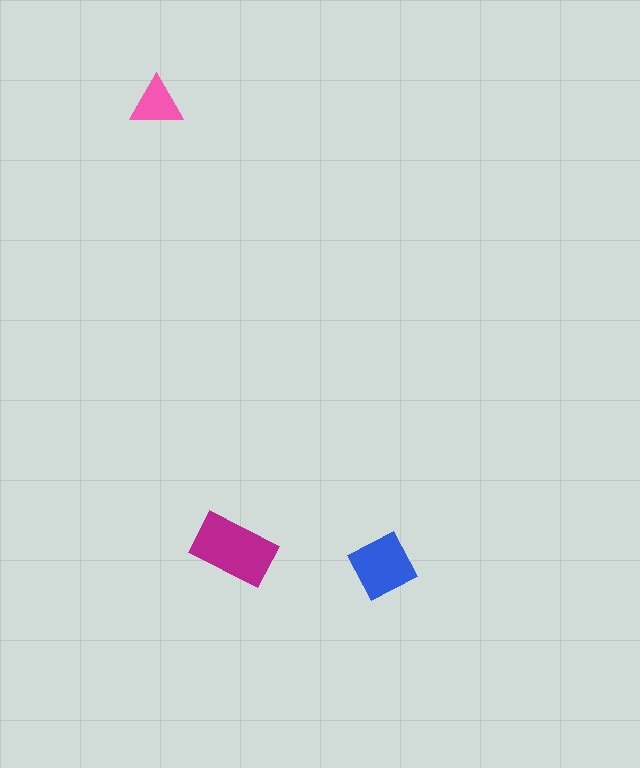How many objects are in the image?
There are 3 objects in the image.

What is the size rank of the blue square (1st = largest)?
2nd.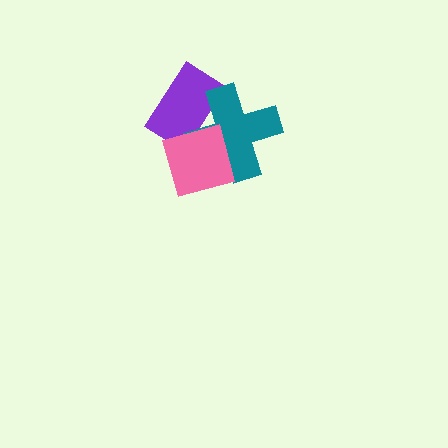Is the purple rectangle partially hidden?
Yes, it is partially covered by another shape.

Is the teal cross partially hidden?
Yes, it is partially covered by another shape.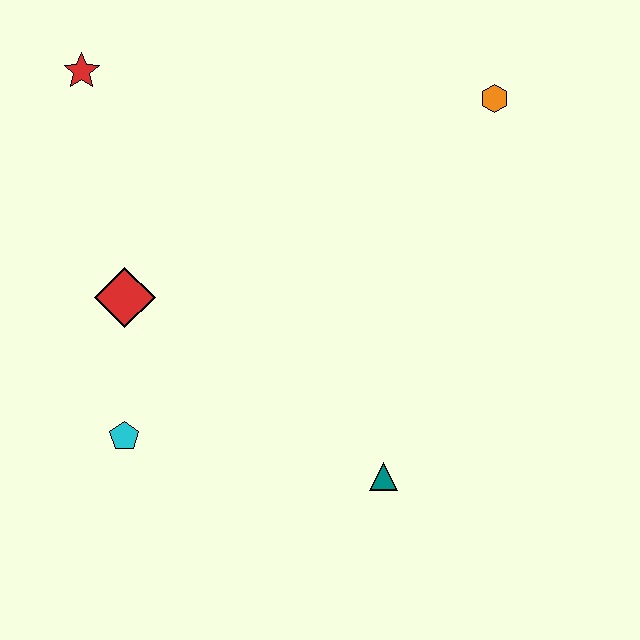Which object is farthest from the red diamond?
The orange hexagon is farthest from the red diamond.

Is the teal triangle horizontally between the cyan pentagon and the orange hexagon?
Yes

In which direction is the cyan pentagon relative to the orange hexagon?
The cyan pentagon is to the left of the orange hexagon.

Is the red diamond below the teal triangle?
No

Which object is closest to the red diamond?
The cyan pentagon is closest to the red diamond.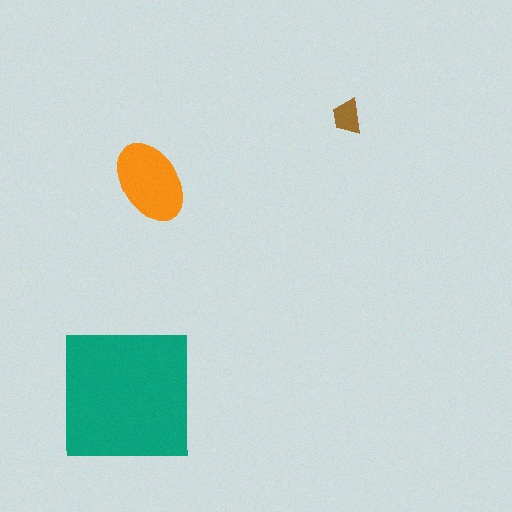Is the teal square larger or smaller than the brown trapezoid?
Larger.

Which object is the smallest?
The brown trapezoid.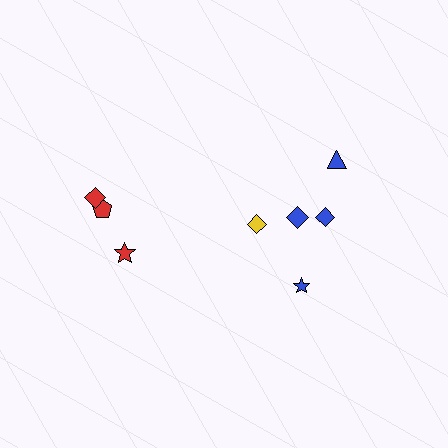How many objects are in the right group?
There are 5 objects.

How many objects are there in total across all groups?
There are 8 objects.